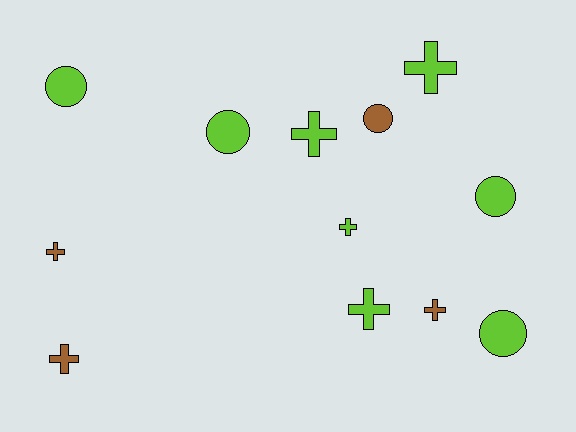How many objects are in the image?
There are 12 objects.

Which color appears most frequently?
Lime, with 8 objects.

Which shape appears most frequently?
Cross, with 7 objects.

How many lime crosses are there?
There are 4 lime crosses.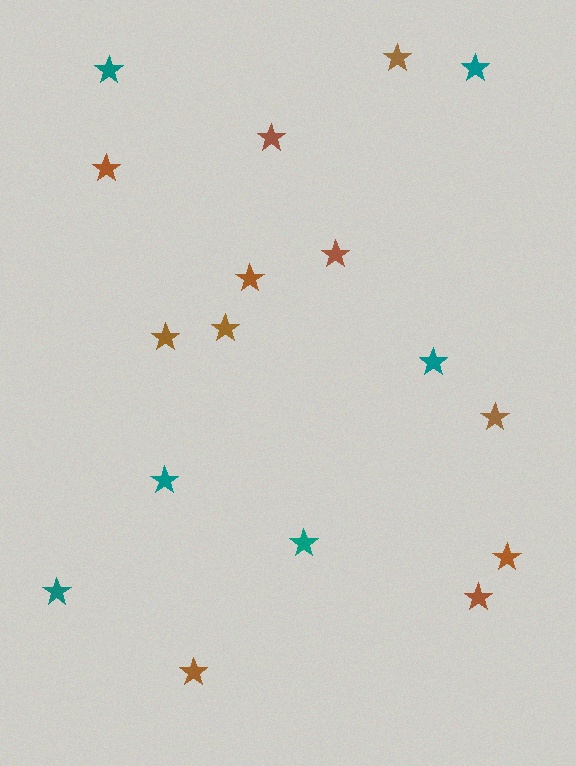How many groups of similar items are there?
There are 2 groups: one group of teal stars (6) and one group of brown stars (11).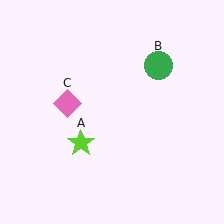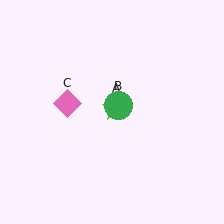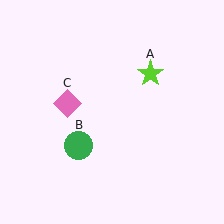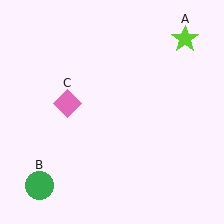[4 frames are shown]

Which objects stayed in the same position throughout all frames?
Pink diamond (object C) remained stationary.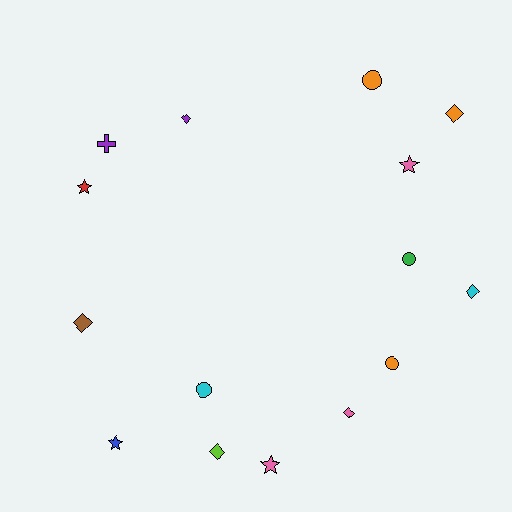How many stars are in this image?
There are 4 stars.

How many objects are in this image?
There are 15 objects.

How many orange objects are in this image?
There are 3 orange objects.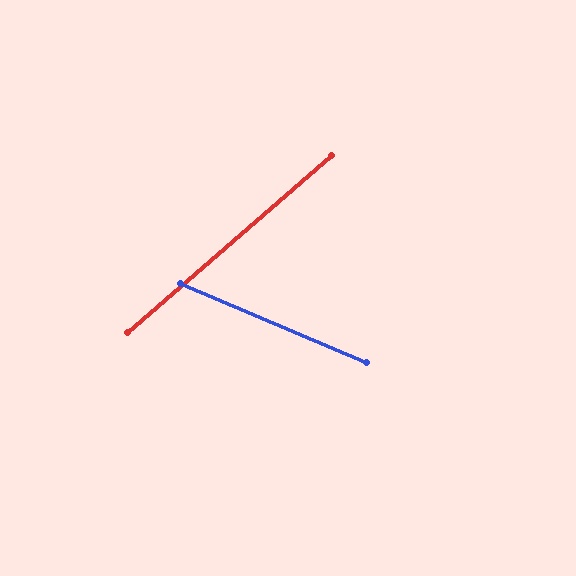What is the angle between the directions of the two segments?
Approximately 64 degrees.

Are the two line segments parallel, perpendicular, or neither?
Neither parallel nor perpendicular — they differ by about 64°.